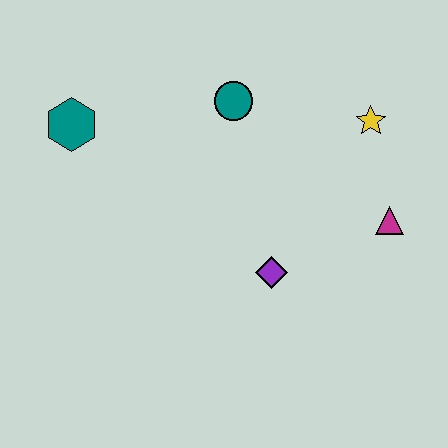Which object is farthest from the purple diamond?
The teal hexagon is farthest from the purple diamond.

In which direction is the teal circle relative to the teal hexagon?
The teal circle is to the right of the teal hexagon.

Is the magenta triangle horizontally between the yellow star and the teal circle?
No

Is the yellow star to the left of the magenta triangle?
Yes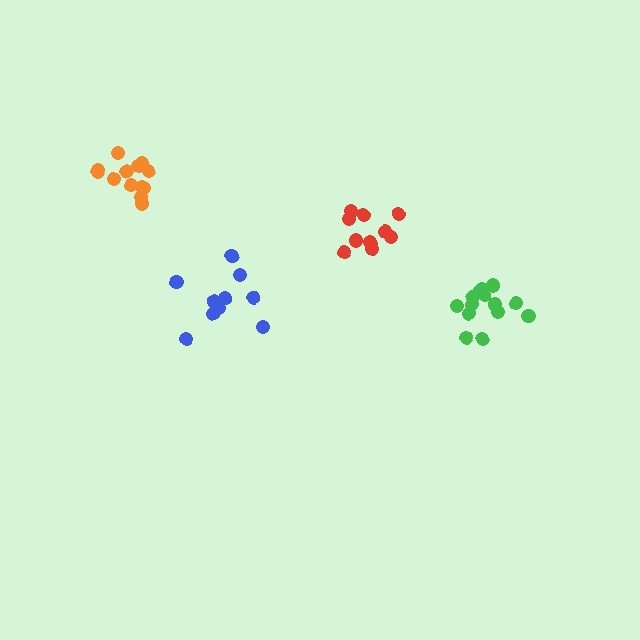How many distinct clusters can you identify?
There are 4 distinct clusters.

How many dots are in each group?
Group 1: 13 dots, Group 2: 14 dots, Group 3: 12 dots, Group 4: 11 dots (50 total).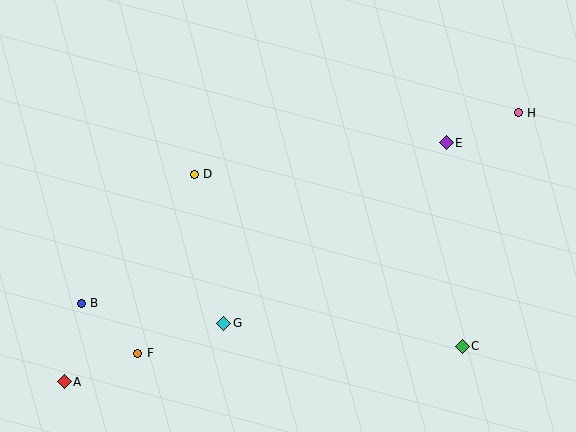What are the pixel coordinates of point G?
Point G is at (224, 323).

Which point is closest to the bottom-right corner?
Point C is closest to the bottom-right corner.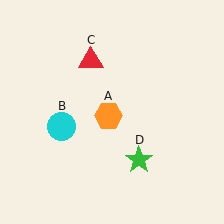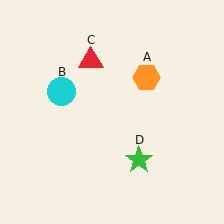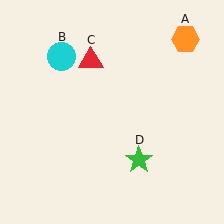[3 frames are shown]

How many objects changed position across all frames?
2 objects changed position: orange hexagon (object A), cyan circle (object B).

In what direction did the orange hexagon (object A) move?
The orange hexagon (object A) moved up and to the right.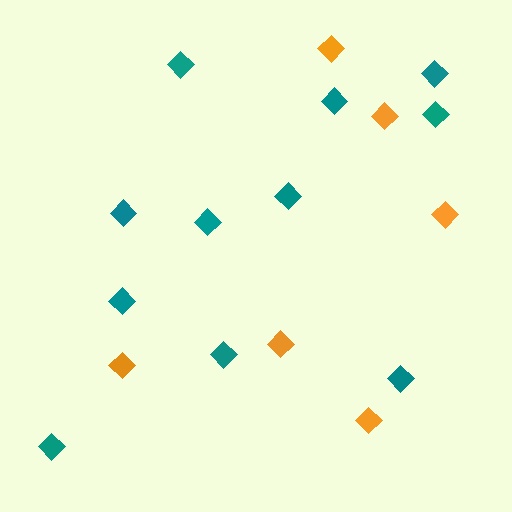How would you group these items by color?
There are 2 groups: one group of teal diamonds (11) and one group of orange diamonds (6).